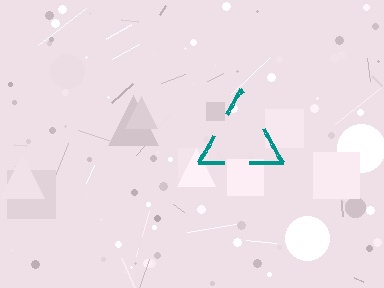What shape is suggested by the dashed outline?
The dashed outline suggests a triangle.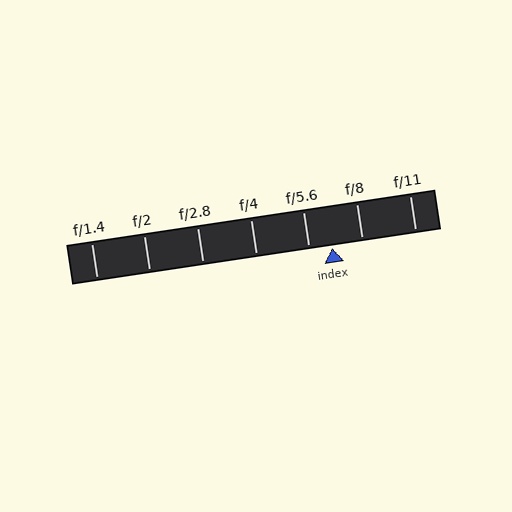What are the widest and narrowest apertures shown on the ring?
The widest aperture shown is f/1.4 and the narrowest is f/11.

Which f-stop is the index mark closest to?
The index mark is closest to f/5.6.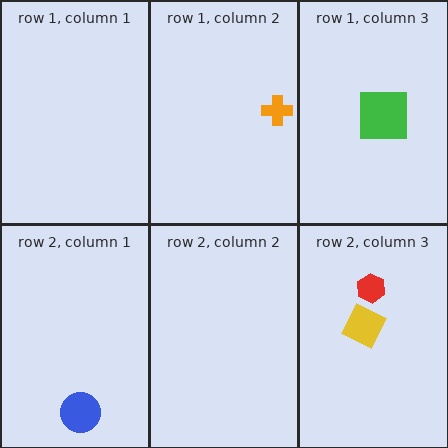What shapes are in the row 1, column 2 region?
The orange cross.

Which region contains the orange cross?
The row 1, column 2 region.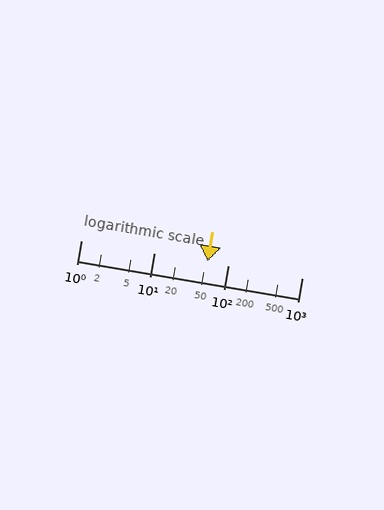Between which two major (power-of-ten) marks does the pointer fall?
The pointer is between 10 and 100.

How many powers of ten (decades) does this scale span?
The scale spans 3 decades, from 1 to 1000.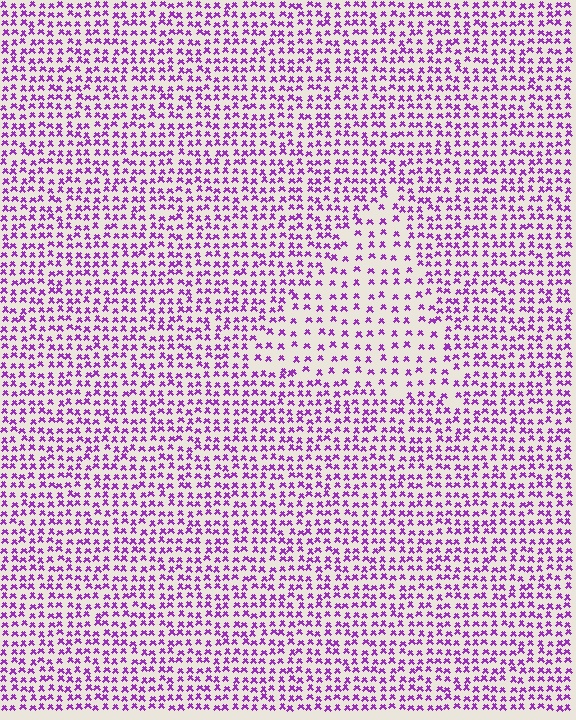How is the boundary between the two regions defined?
The boundary is defined by a change in element density (approximately 1.8x ratio). All elements are the same color, size, and shape.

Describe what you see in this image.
The image contains small purple elements arranged at two different densities. A triangle-shaped region is visible where the elements are less densely packed than the surrounding area.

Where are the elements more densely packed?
The elements are more densely packed outside the triangle boundary.